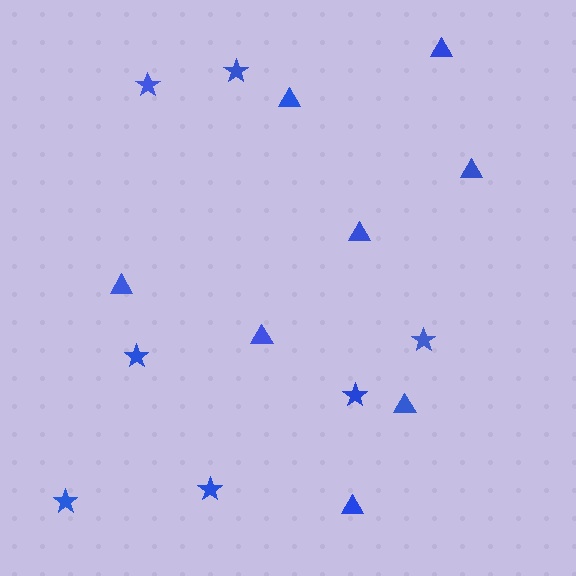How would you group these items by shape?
There are 2 groups: one group of stars (7) and one group of triangles (8).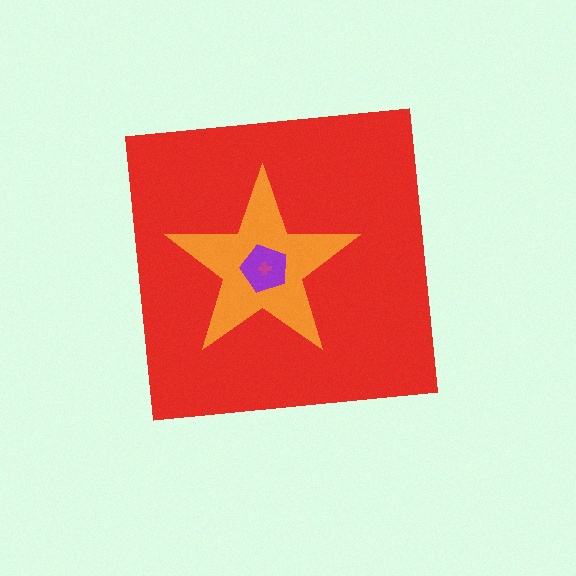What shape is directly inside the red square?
The orange star.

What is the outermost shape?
The red square.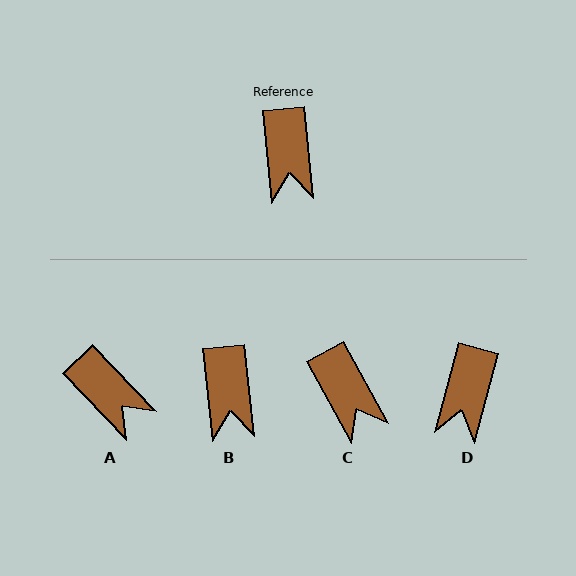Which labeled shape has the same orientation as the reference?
B.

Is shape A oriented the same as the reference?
No, it is off by about 38 degrees.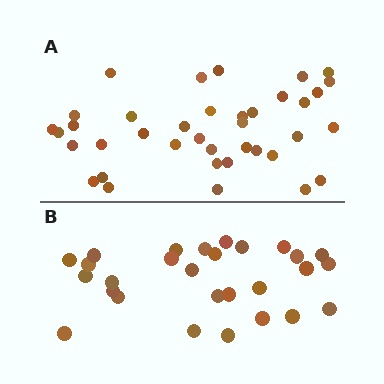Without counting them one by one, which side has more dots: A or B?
Region A (the top region) has more dots.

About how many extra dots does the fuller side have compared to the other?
Region A has roughly 10 or so more dots than region B.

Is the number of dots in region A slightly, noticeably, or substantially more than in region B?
Region A has noticeably more, but not dramatically so. The ratio is roughly 1.4 to 1.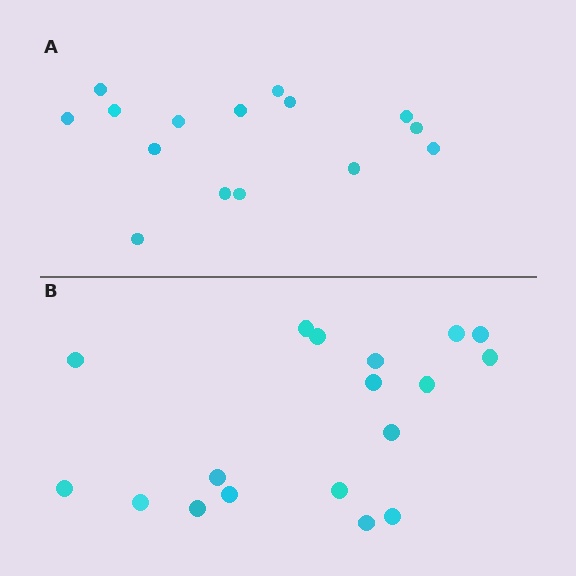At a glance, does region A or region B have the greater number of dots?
Region B (the bottom region) has more dots.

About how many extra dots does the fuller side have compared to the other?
Region B has just a few more — roughly 2 or 3 more dots than region A.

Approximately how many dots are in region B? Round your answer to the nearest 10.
About 20 dots. (The exact count is 18, which rounds to 20.)